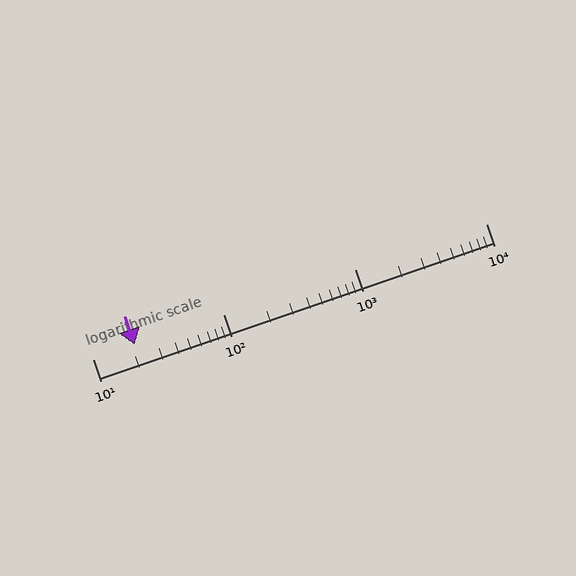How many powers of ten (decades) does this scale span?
The scale spans 3 decades, from 10 to 10000.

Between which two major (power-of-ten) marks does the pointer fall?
The pointer is between 10 and 100.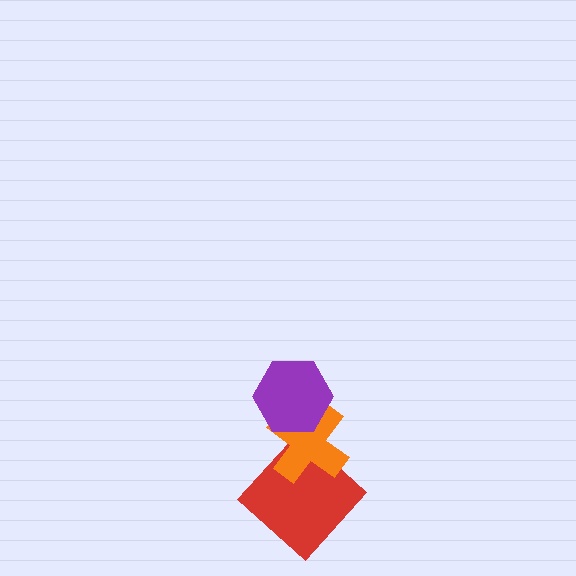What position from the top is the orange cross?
The orange cross is 2nd from the top.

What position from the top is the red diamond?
The red diamond is 3rd from the top.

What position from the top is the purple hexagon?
The purple hexagon is 1st from the top.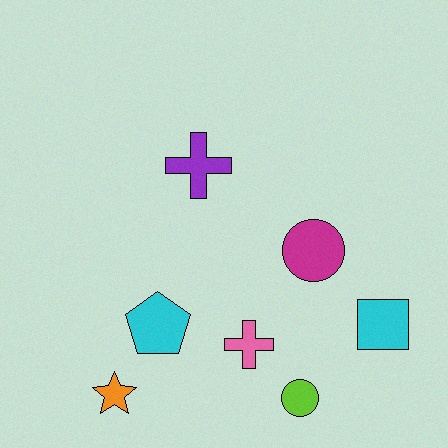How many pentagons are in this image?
There is 1 pentagon.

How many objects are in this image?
There are 7 objects.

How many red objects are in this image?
There are no red objects.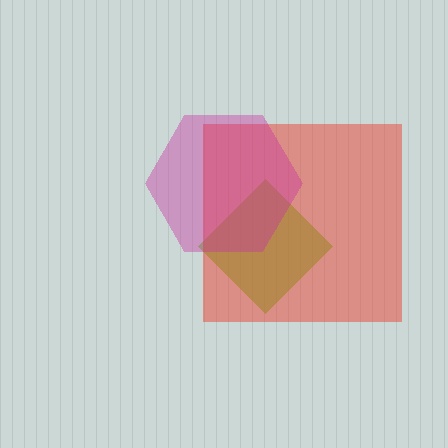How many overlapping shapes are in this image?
There are 3 overlapping shapes in the image.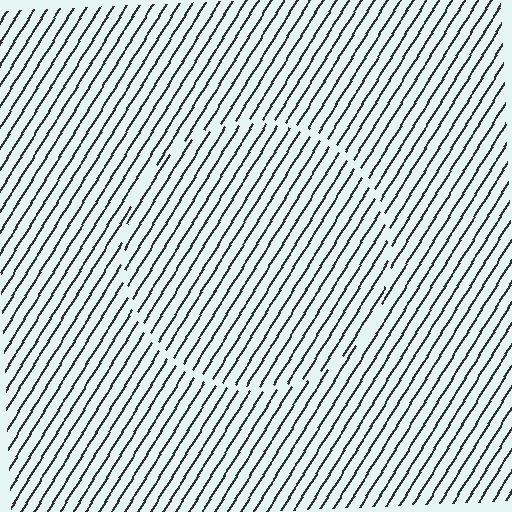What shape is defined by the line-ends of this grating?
An illusory circle. The interior of the shape contains the same grating, shifted by half a period — the contour is defined by the phase discontinuity where line-ends from the inner and outer gratings abut.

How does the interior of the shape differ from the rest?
The interior of the shape contains the same grating, shifted by half a period — the contour is defined by the phase discontinuity where line-ends from the inner and outer gratings abut.